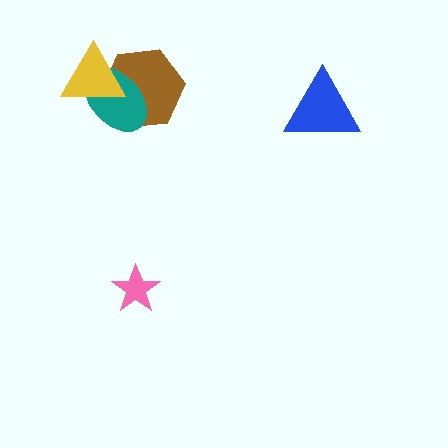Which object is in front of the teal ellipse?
The yellow triangle is in front of the teal ellipse.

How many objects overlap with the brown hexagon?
2 objects overlap with the brown hexagon.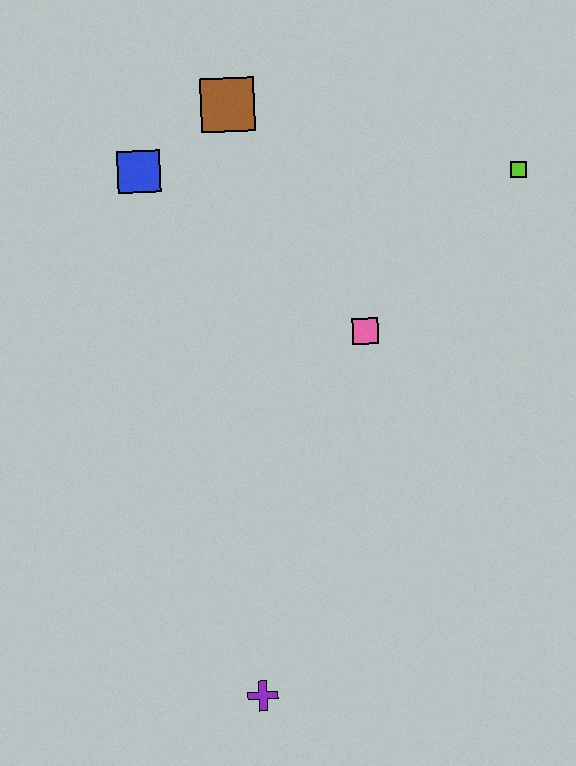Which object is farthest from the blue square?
The purple cross is farthest from the blue square.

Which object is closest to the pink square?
The lime square is closest to the pink square.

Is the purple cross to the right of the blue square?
Yes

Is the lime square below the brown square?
Yes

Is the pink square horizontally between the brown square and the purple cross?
No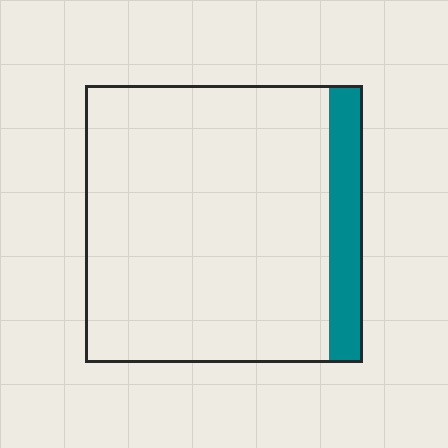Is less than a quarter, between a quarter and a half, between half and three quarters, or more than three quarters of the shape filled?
Less than a quarter.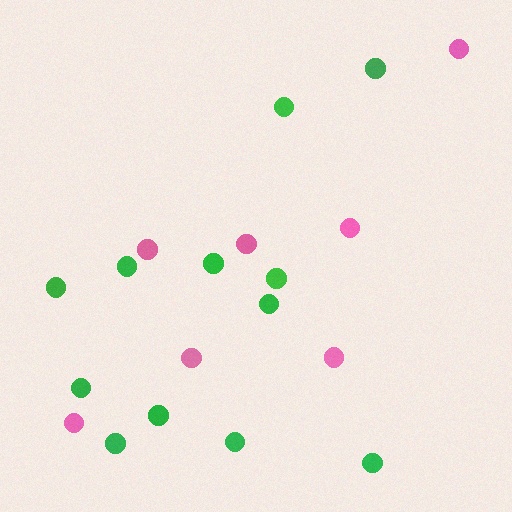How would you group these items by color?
There are 2 groups: one group of pink circles (7) and one group of green circles (12).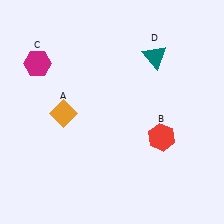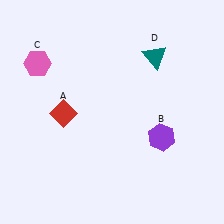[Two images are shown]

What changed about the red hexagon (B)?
In Image 1, B is red. In Image 2, it changed to purple.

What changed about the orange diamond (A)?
In Image 1, A is orange. In Image 2, it changed to red.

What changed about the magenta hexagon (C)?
In Image 1, C is magenta. In Image 2, it changed to pink.